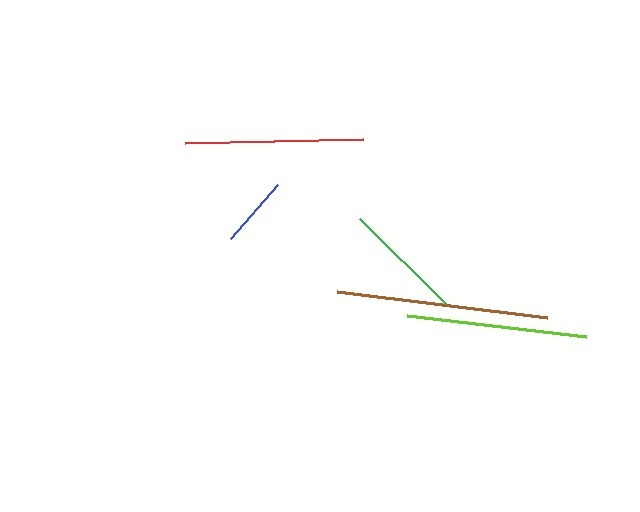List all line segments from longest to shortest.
From longest to shortest: brown, lime, red, green, blue.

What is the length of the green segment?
The green segment is approximately 122 pixels long.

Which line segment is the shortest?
The blue line is the shortest at approximately 71 pixels.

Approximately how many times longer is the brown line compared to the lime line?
The brown line is approximately 1.2 times the length of the lime line.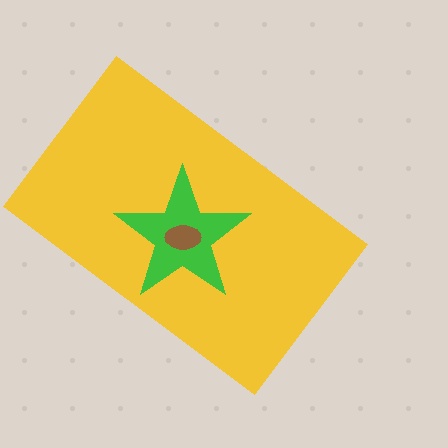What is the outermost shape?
The yellow rectangle.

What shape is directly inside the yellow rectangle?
The green star.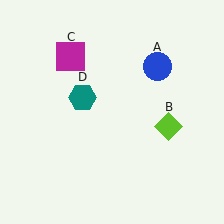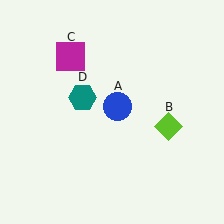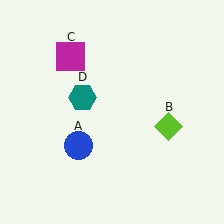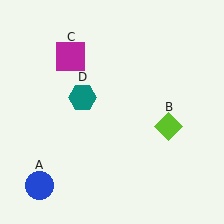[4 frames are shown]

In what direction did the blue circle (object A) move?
The blue circle (object A) moved down and to the left.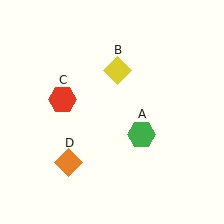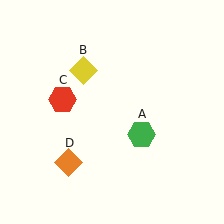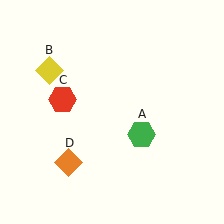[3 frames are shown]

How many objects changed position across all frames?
1 object changed position: yellow diamond (object B).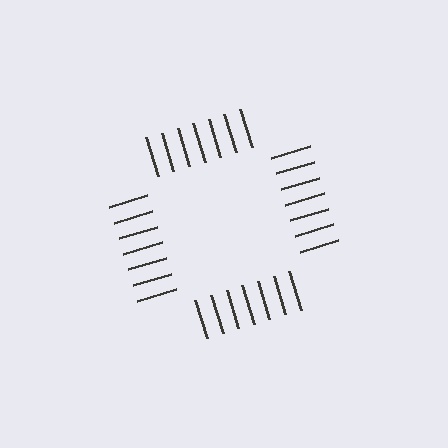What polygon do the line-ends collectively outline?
An illusory square — the line segments terminate on its edges but no continuous stroke is drawn.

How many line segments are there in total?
28 — 7 along each of the 4 edges.